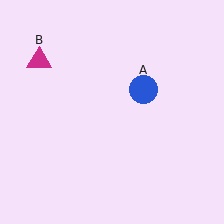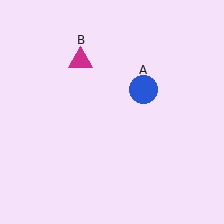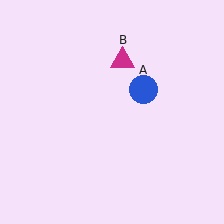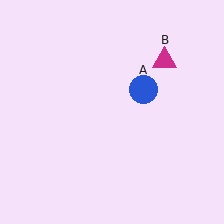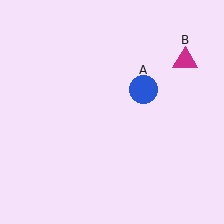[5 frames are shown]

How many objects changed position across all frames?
1 object changed position: magenta triangle (object B).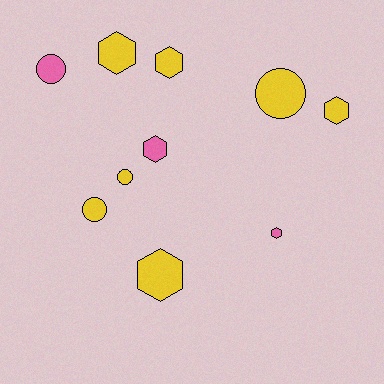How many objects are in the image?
There are 10 objects.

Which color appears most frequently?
Yellow, with 7 objects.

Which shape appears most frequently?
Hexagon, with 6 objects.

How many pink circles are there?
There is 1 pink circle.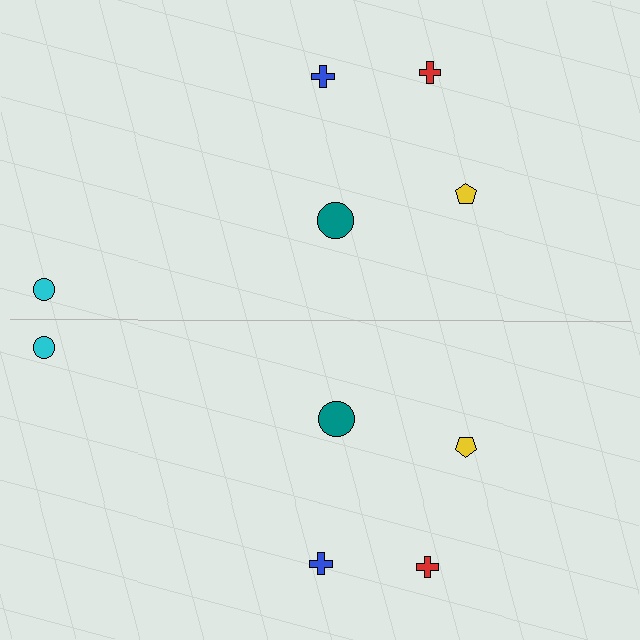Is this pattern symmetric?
Yes, this pattern has bilateral (reflection) symmetry.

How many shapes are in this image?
There are 10 shapes in this image.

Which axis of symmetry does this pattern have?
The pattern has a horizontal axis of symmetry running through the center of the image.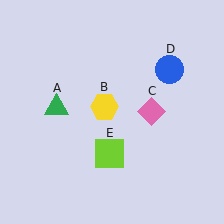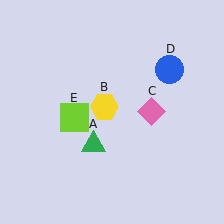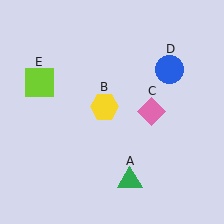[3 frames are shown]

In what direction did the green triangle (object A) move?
The green triangle (object A) moved down and to the right.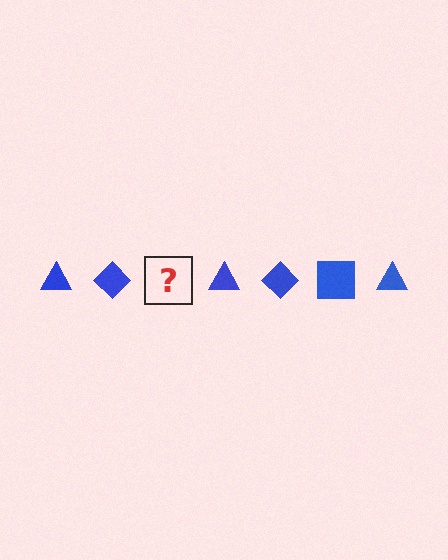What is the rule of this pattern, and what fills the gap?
The rule is that the pattern cycles through triangle, diamond, square shapes in blue. The gap should be filled with a blue square.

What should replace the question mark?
The question mark should be replaced with a blue square.